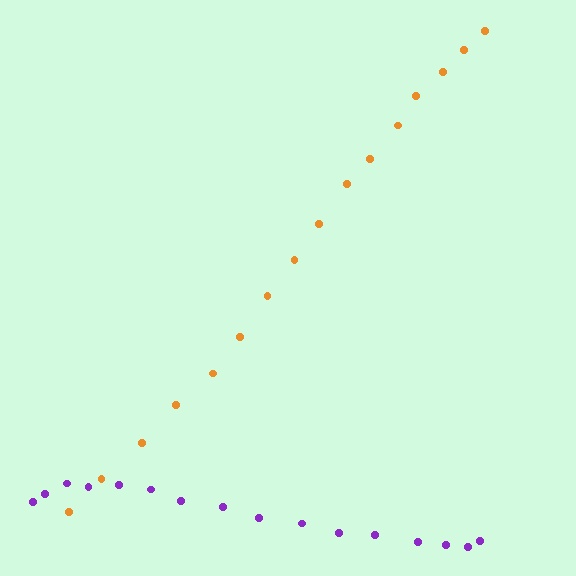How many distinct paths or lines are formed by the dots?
There are 2 distinct paths.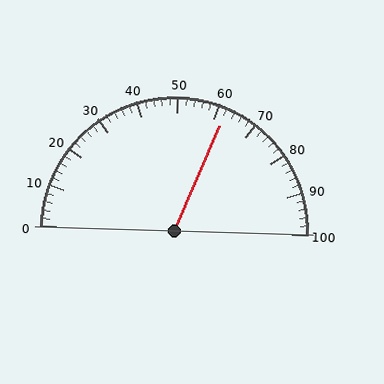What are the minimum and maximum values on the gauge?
The gauge ranges from 0 to 100.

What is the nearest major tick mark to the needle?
The nearest major tick mark is 60.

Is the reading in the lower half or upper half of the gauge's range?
The reading is in the upper half of the range (0 to 100).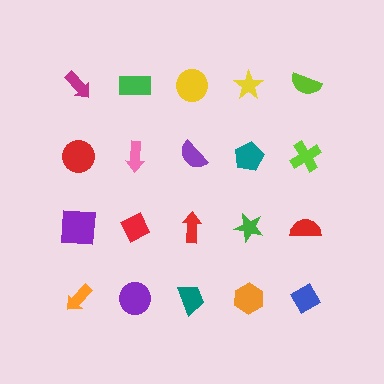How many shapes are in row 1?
5 shapes.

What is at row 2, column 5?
A lime cross.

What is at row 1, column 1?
A magenta arrow.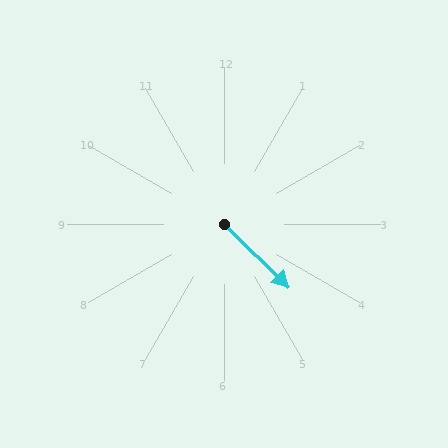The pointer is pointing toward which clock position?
Roughly 4 o'clock.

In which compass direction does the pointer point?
Southeast.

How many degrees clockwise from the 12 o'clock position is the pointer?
Approximately 135 degrees.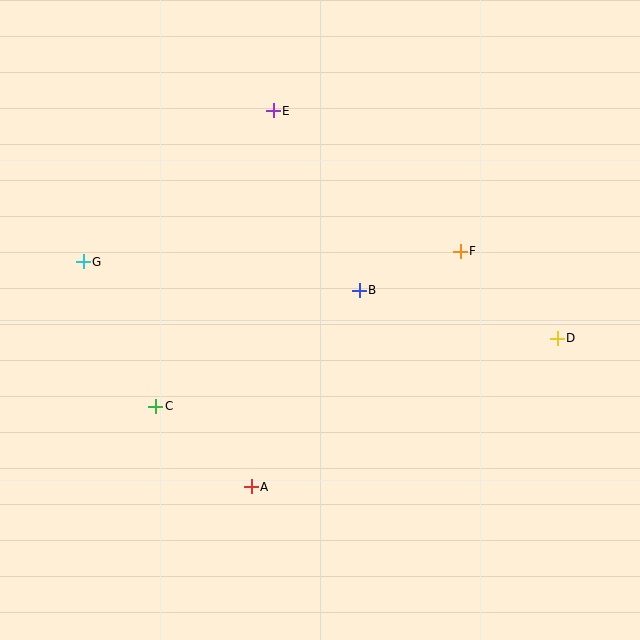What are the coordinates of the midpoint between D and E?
The midpoint between D and E is at (415, 225).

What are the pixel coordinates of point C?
Point C is at (156, 406).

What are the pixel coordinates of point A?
Point A is at (251, 487).